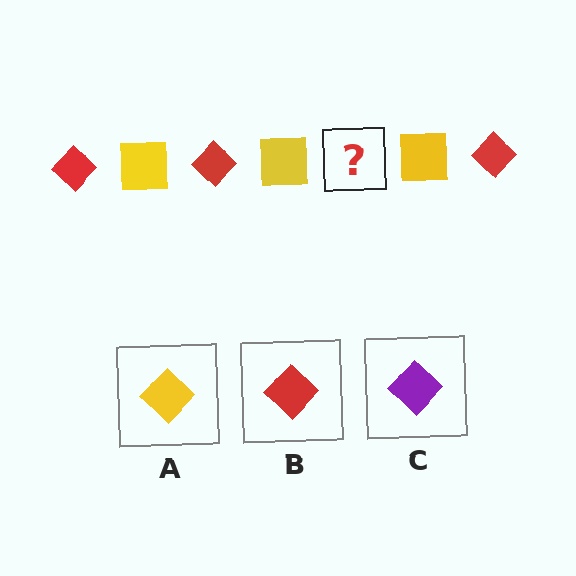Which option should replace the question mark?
Option B.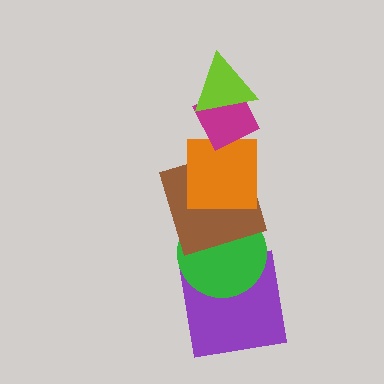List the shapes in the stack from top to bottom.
From top to bottom: the lime triangle, the magenta diamond, the orange square, the brown square, the green circle, the purple square.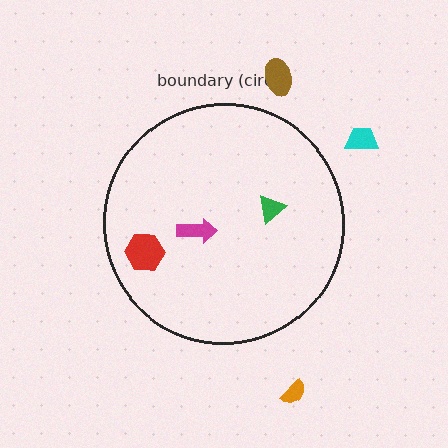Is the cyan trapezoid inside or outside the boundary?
Outside.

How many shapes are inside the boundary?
3 inside, 3 outside.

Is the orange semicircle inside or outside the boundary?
Outside.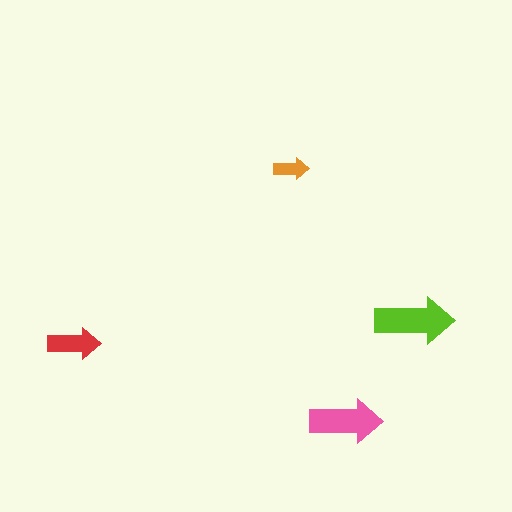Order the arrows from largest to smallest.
the lime one, the pink one, the red one, the orange one.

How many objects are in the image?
There are 4 objects in the image.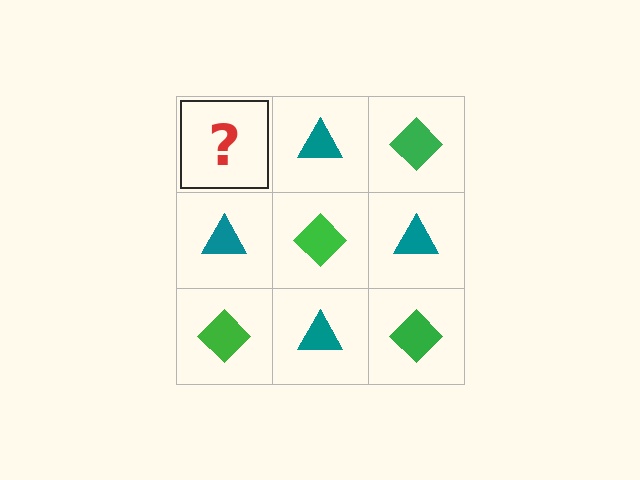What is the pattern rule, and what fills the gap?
The rule is that it alternates green diamond and teal triangle in a checkerboard pattern. The gap should be filled with a green diamond.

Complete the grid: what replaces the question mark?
The question mark should be replaced with a green diamond.